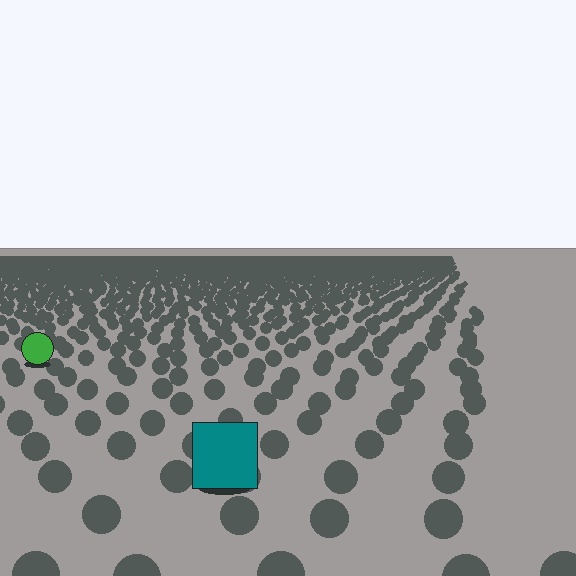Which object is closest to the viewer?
The teal square is closest. The texture marks near it are larger and more spread out.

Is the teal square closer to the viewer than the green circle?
Yes. The teal square is closer — you can tell from the texture gradient: the ground texture is coarser near it.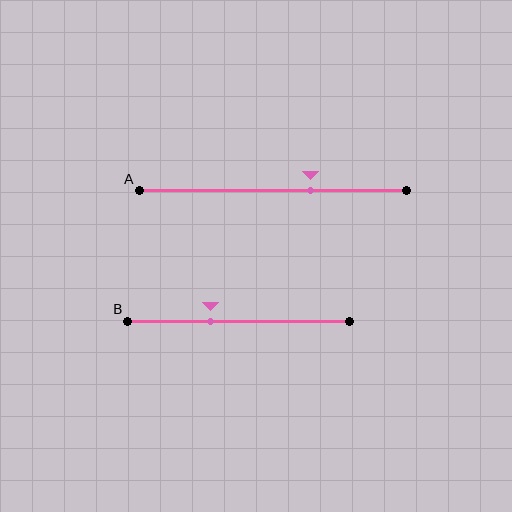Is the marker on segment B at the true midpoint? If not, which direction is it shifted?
No, the marker on segment B is shifted to the left by about 13% of the segment length.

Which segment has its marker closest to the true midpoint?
Segment B has its marker closest to the true midpoint.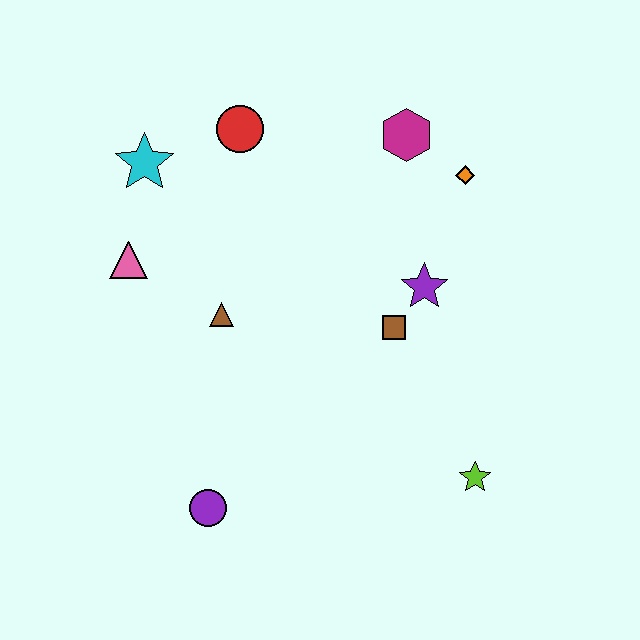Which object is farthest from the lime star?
The cyan star is farthest from the lime star.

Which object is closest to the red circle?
The cyan star is closest to the red circle.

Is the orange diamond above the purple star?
Yes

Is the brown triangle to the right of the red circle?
No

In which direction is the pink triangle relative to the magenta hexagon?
The pink triangle is to the left of the magenta hexagon.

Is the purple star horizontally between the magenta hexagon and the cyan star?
No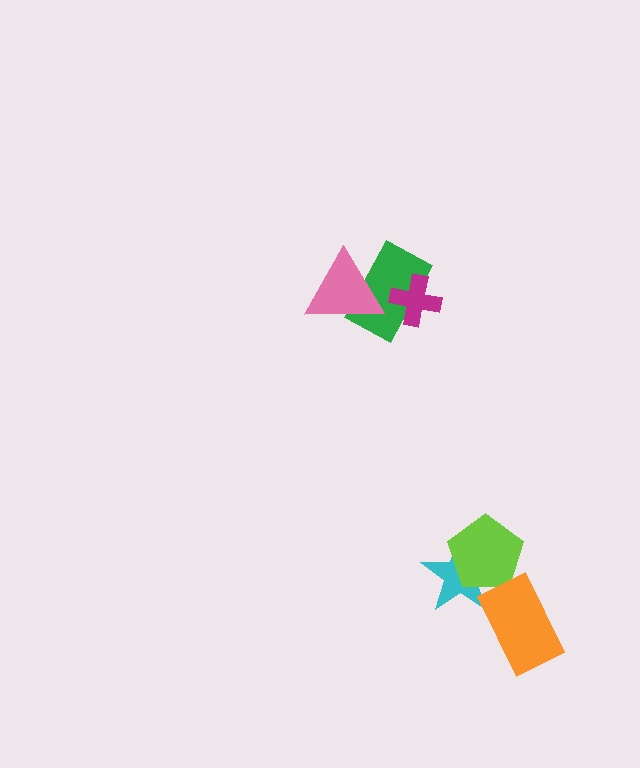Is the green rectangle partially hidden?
Yes, it is partially covered by another shape.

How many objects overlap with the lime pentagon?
1 object overlaps with the lime pentagon.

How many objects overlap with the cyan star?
2 objects overlap with the cyan star.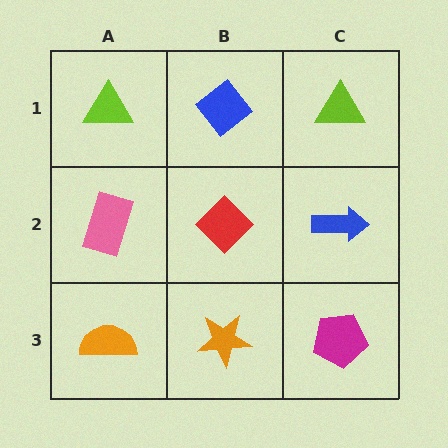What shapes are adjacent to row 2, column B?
A blue diamond (row 1, column B), an orange star (row 3, column B), a pink rectangle (row 2, column A), a blue arrow (row 2, column C).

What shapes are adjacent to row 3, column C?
A blue arrow (row 2, column C), an orange star (row 3, column B).